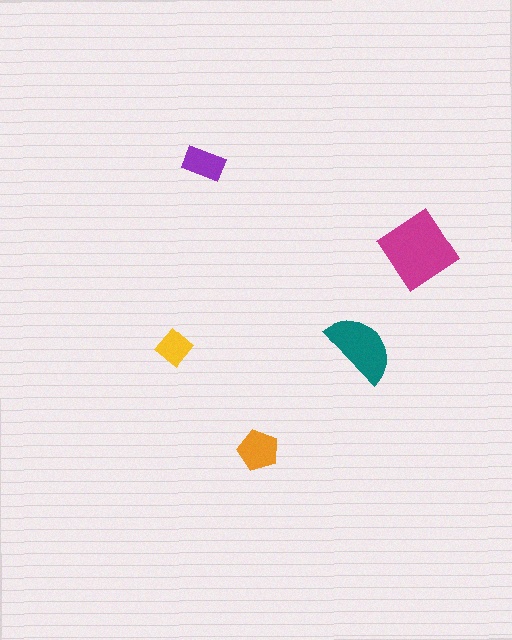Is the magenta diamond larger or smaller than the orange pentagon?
Larger.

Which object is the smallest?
The yellow diamond.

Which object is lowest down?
The orange pentagon is bottommost.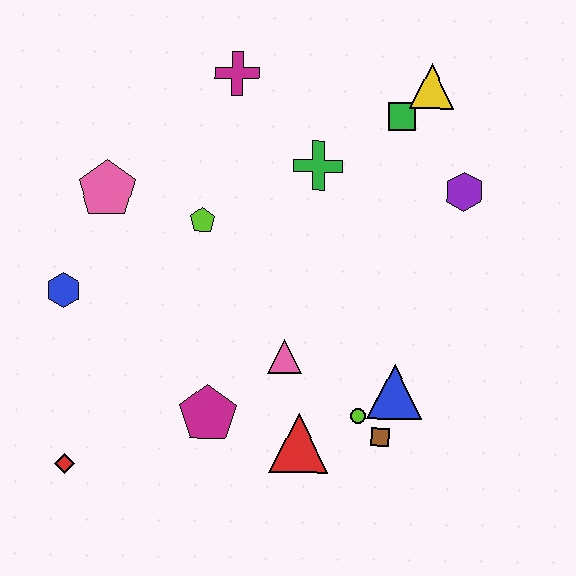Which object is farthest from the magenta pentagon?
The yellow triangle is farthest from the magenta pentagon.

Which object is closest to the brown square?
The lime circle is closest to the brown square.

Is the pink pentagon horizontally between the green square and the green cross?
No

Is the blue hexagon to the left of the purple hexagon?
Yes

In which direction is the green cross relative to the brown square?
The green cross is above the brown square.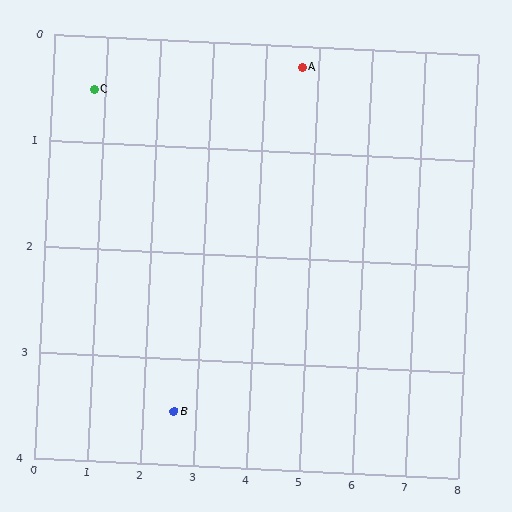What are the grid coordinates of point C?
Point C is at approximately (0.8, 0.5).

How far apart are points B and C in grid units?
Points B and C are about 3.5 grid units apart.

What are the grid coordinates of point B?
Point B is at approximately (2.6, 3.5).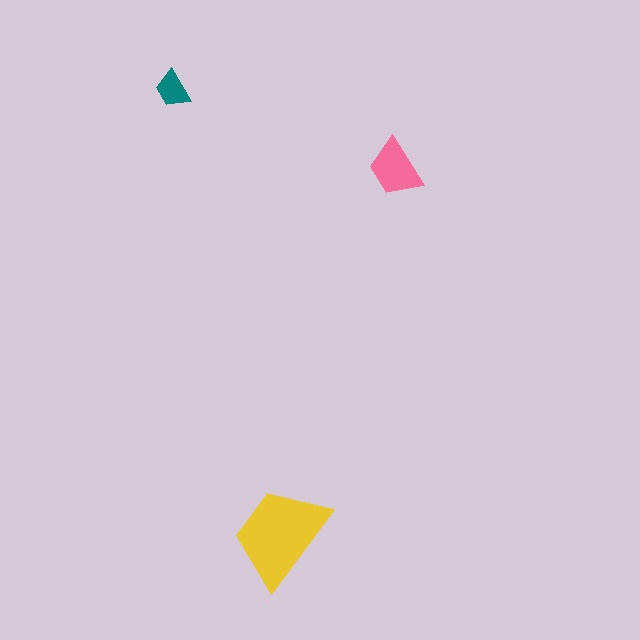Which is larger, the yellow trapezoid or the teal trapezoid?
The yellow one.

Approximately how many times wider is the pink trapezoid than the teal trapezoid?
About 1.5 times wider.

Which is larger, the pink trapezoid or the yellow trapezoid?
The yellow one.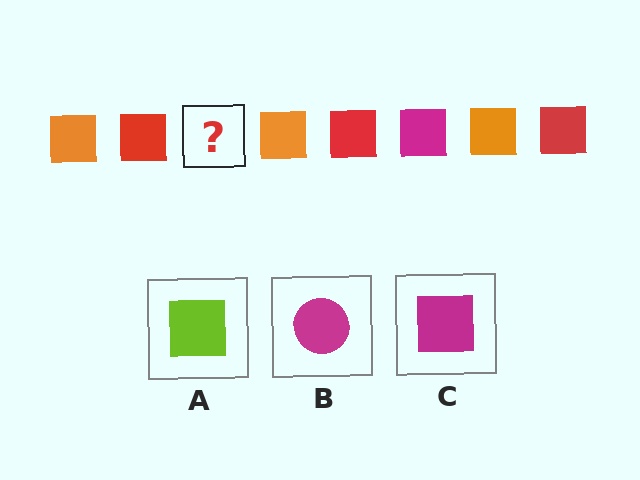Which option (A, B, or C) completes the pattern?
C.